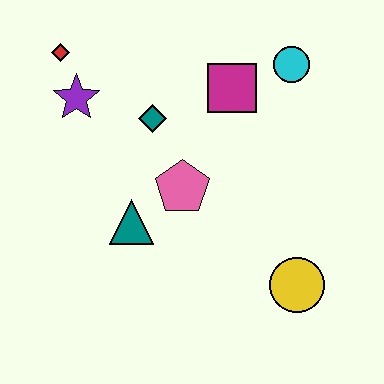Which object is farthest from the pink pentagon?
The red diamond is farthest from the pink pentagon.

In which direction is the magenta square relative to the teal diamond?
The magenta square is to the right of the teal diamond.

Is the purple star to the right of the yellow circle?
No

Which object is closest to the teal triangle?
The pink pentagon is closest to the teal triangle.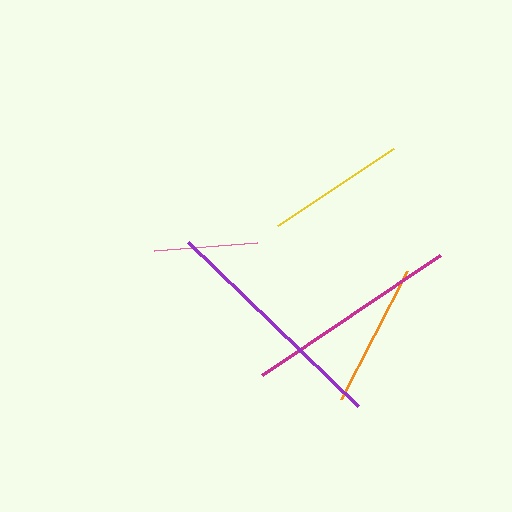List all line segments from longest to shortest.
From longest to shortest: purple, magenta, orange, yellow, pink.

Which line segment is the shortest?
The pink line is the shortest at approximately 103 pixels.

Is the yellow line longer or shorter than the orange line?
The orange line is longer than the yellow line.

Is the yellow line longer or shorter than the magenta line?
The magenta line is longer than the yellow line.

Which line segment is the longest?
The purple line is the longest at approximately 237 pixels.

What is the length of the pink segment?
The pink segment is approximately 103 pixels long.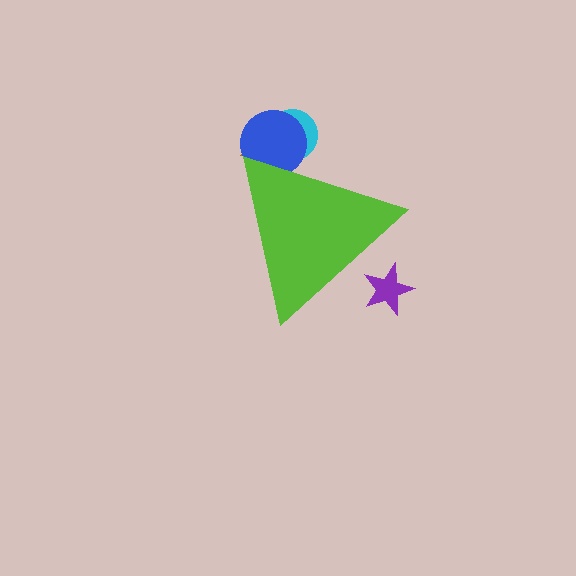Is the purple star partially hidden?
Yes, the purple star is partially hidden behind the lime triangle.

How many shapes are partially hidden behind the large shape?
4 shapes are partially hidden.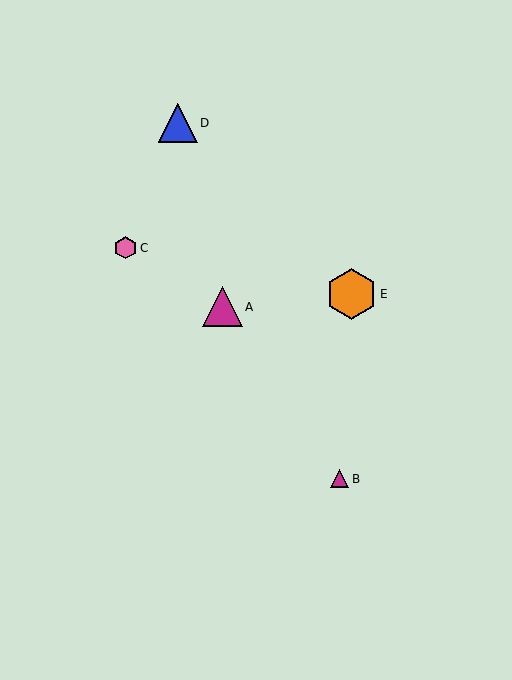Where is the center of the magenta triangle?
The center of the magenta triangle is at (340, 479).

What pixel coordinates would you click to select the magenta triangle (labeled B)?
Click at (340, 479) to select the magenta triangle B.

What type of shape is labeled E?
Shape E is an orange hexagon.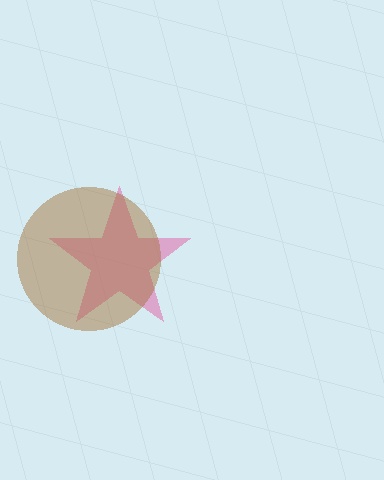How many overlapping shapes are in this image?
There are 2 overlapping shapes in the image.